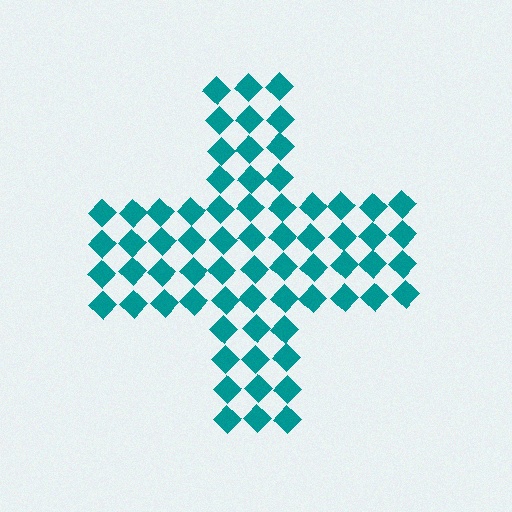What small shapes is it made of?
It is made of small diamonds.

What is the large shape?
The large shape is a cross.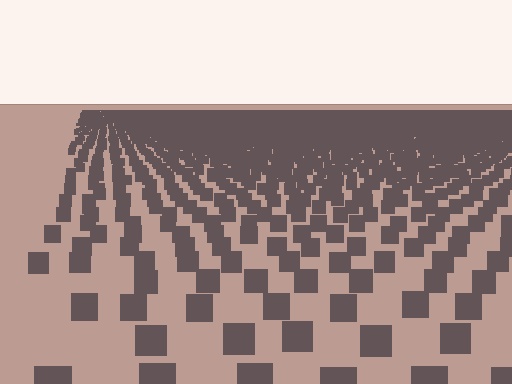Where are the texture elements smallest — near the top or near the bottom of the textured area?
Near the top.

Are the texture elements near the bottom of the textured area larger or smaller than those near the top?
Larger. Near the bottom, elements are closer to the viewer and appear at a bigger on-screen size.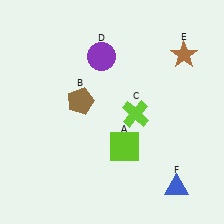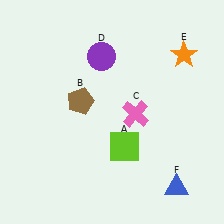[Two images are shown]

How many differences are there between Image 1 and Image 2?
There are 2 differences between the two images.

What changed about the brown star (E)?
In Image 1, E is brown. In Image 2, it changed to orange.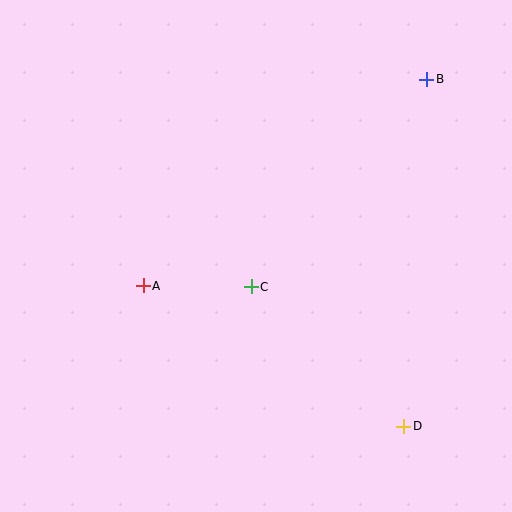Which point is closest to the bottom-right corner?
Point D is closest to the bottom-right corner.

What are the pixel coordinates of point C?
Point C is at (251, 287).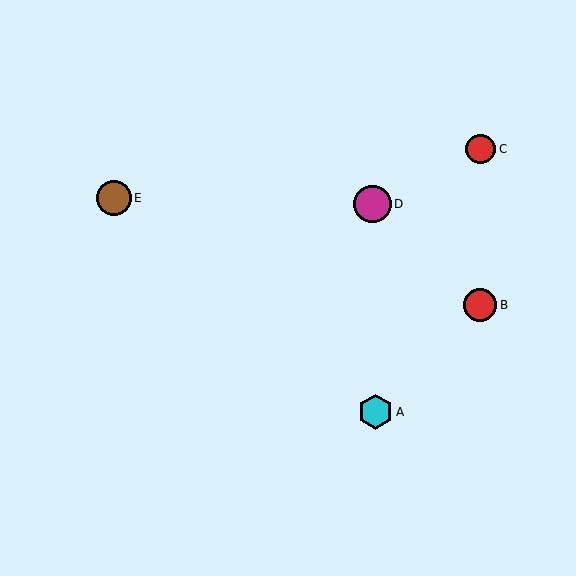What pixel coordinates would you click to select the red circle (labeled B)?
Click at (480, 305) to select the red circle B.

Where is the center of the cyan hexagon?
The center of the cyan hexagon is at (376, 412).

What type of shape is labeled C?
Shape C is a red circle.